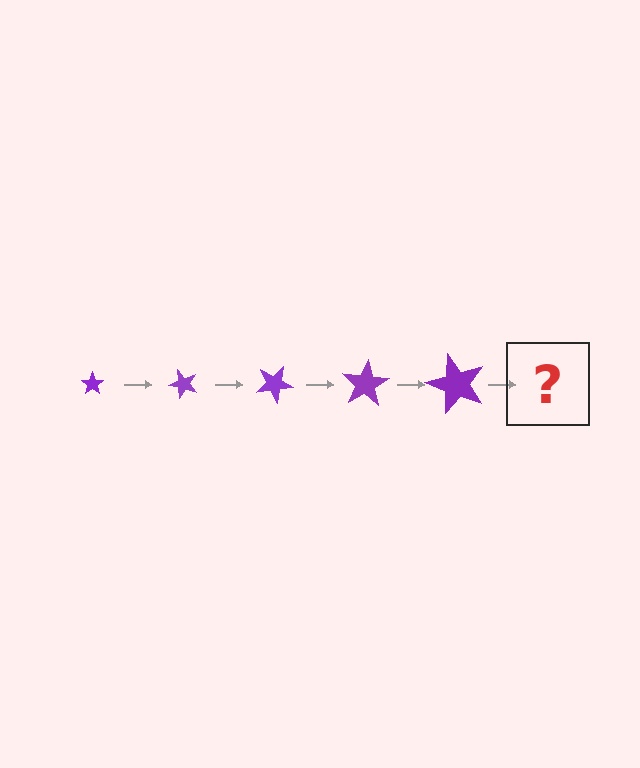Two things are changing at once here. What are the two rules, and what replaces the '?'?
The two rules are that the star grows larger each step and it rotates 50 degrees each step. The '?' should be a star, larger than the previous one and rotated 250 degrees from the start.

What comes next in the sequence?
The next element should be a star, larger than the previous one and rotated 250 degrees from the start.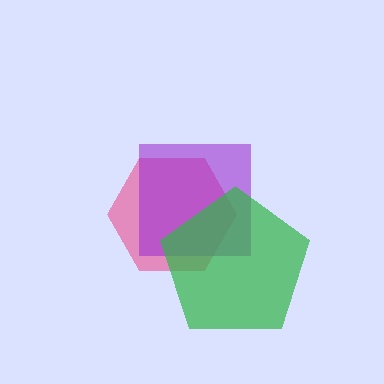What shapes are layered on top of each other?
The layered shapes are: a pink hexagon, a purple square, a green pentagon.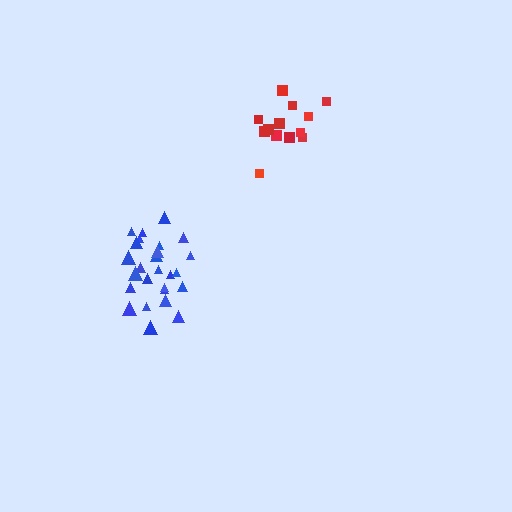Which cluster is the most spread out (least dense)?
Red.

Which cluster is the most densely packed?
Blue.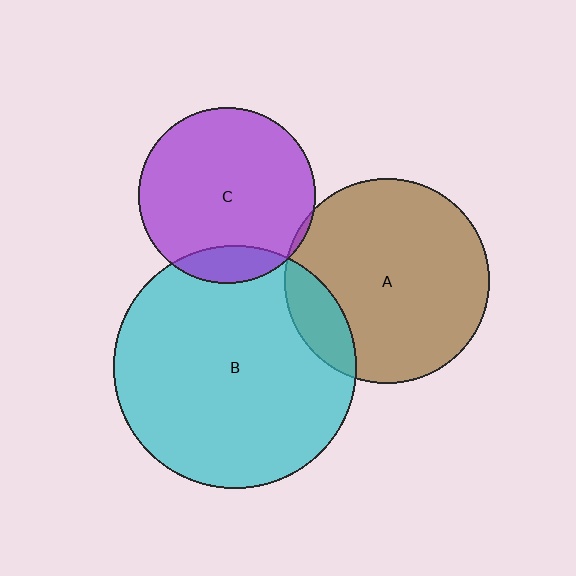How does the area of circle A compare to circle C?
Approximately 1.3 times.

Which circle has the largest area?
Circle B (cyan).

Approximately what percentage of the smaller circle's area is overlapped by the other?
Approximately 10%.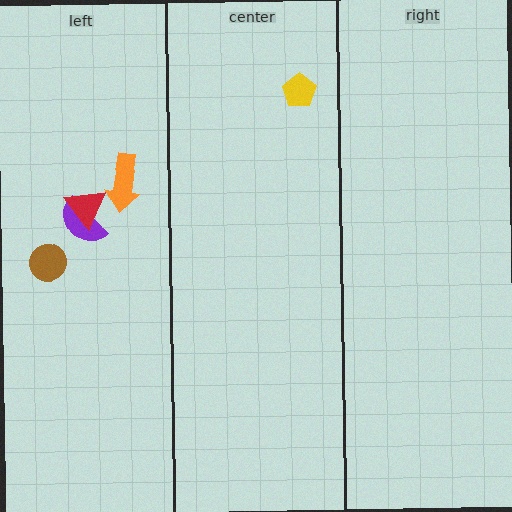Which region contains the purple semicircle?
The left region.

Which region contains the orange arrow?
The left region.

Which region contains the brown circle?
The left region.